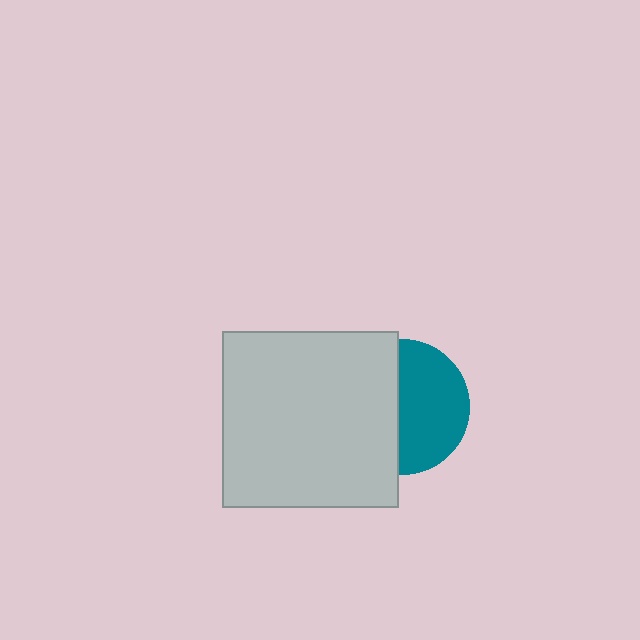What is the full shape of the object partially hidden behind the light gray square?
The partially hidden object is a teal circle.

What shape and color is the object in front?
The object in front is a light gray square.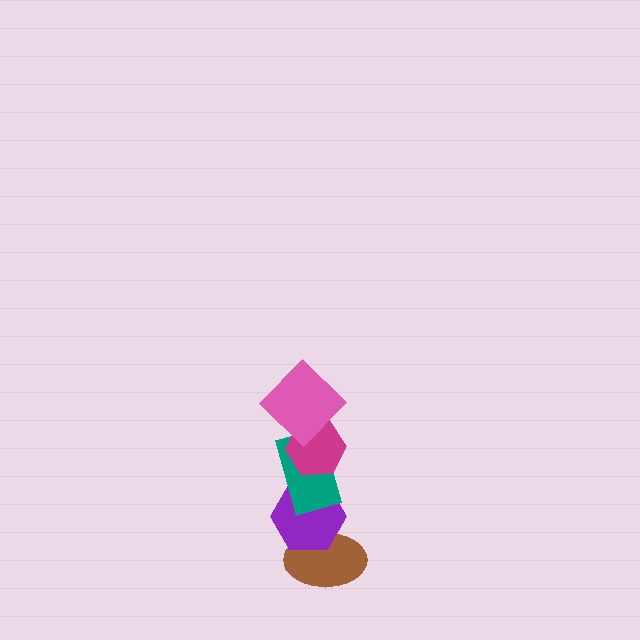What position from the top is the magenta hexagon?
The magenta hexagon is 2nd from the top.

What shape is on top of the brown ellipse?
The purple hexagon is on top of the brown ellipse.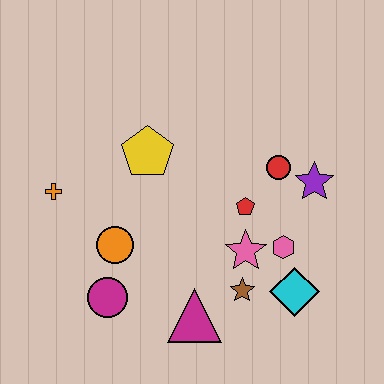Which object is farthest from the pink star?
The orange cross is farthest from the pink star.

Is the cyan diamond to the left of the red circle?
No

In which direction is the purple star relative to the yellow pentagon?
The purple star is to the right of the yellow pentagon.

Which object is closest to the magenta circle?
The orange circle is closest to the magenta circle.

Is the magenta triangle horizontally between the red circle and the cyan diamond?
No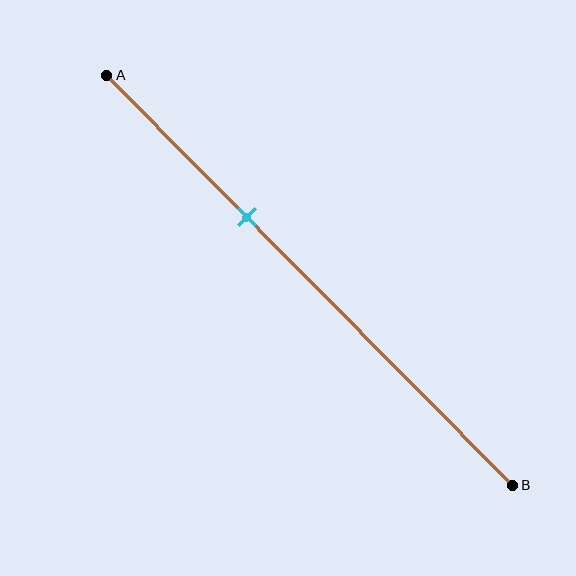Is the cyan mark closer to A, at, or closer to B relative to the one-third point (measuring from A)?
The cyan mark is approximately at the one-third point of segment AB.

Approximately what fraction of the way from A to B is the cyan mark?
The cyan mark is approximately 35% of the way from A to B.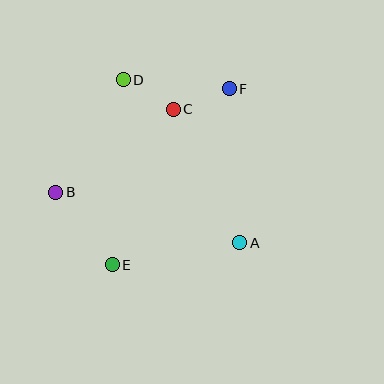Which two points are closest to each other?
Points C and D are closest to each other.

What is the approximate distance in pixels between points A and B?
The distance between A and B is approximately 191 pixels.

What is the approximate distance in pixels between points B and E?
The distance between B and E is approximately 92 pixels.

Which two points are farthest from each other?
Points E and F are farthest from each other.